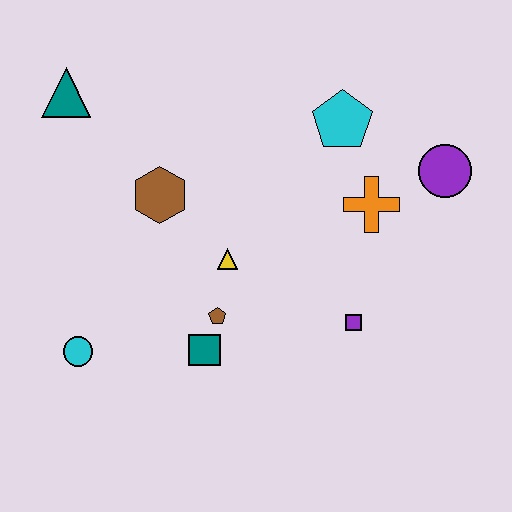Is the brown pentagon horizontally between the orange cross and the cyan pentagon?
No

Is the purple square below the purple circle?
Yes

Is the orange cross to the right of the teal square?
Yes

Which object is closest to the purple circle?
The orange cross is closest to the purple circle.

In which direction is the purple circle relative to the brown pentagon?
The purple circle is to the right of the brown pentagon.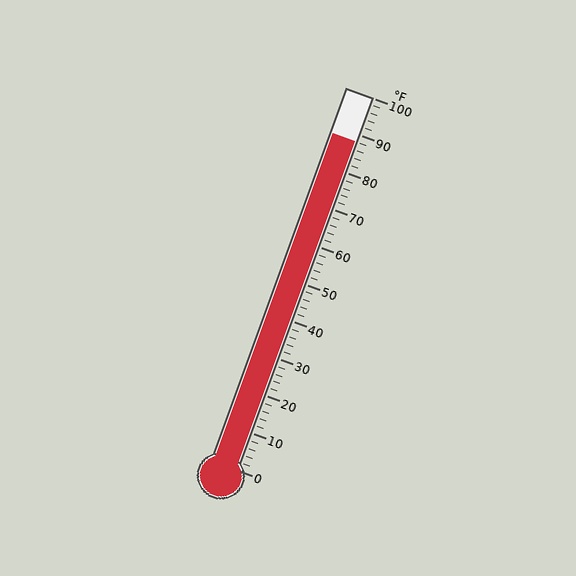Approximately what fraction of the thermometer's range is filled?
The thermometer is filled to approximately 90% of its range.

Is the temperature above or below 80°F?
The temperature is above 80°F.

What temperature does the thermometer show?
The thermometer shows approximately 88°F.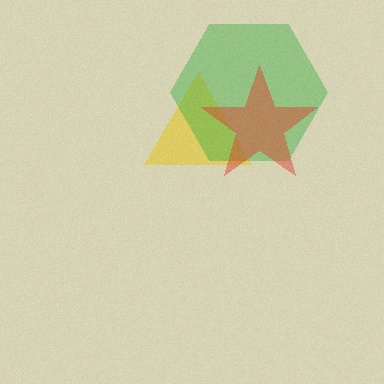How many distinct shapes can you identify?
There are 3 distinct shapes: a yellow triangle, a green hexagon, a red star.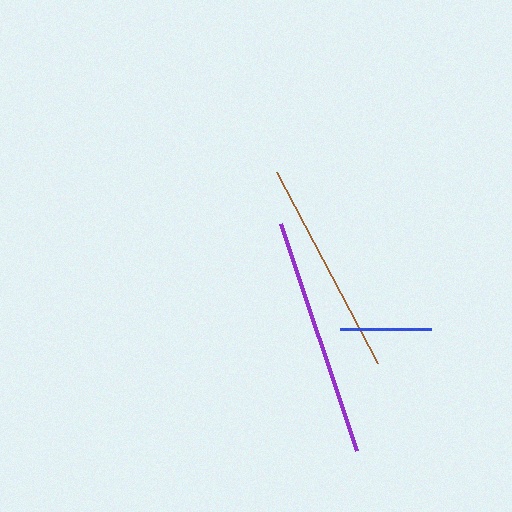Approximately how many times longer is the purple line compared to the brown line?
The purple line is approximately 1.1 times the length of the brown line.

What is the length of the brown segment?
The brown segment is approximately 216 pixels long.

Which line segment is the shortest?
The blue line is the shortest at approximately 90 pixels.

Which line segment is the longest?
The purple line is the longest at approximately 239 pixels.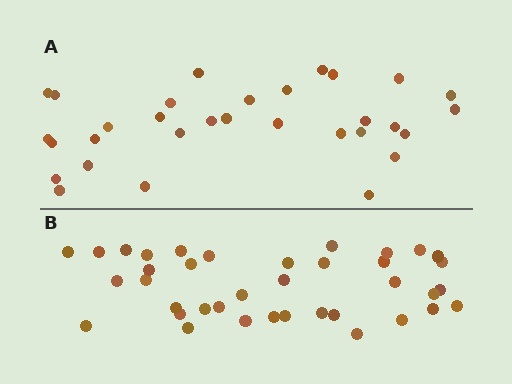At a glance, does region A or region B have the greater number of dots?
Region B (the bottom region) has more dots.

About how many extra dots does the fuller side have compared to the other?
Region B has roughly 8 or so more dots than region A.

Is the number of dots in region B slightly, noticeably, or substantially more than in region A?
Region B has only slightly more — the two regions are fairly close. The ratio is roughly 1.2 to 1.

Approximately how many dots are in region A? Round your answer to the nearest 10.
About 30 dots. (The exact count is 31, which rounds to 30.)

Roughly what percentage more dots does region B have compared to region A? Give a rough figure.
About 25% more.